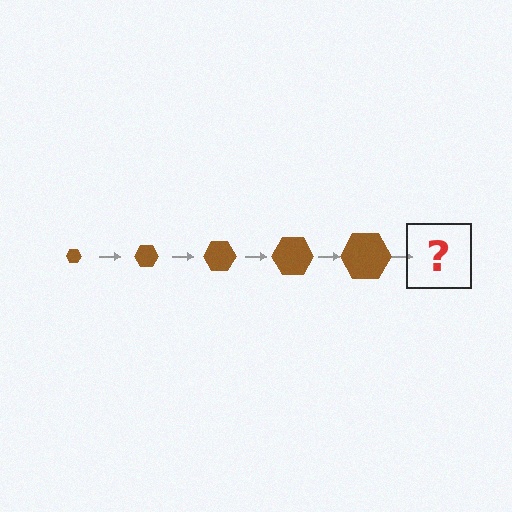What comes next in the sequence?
The next element should be a brown hexagon, larger than the previous one.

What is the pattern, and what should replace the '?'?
The pattern is that the hexagon gets progressively larger each step. The '?' should be a brown hexagon, larger than the previous one.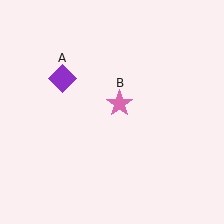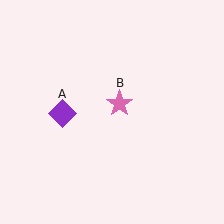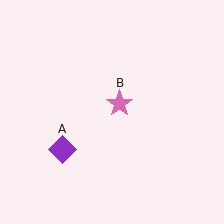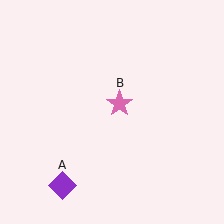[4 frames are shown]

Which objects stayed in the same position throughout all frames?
Pink star (object B) remained stationary.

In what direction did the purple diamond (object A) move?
The purple diamond (object A) moved down.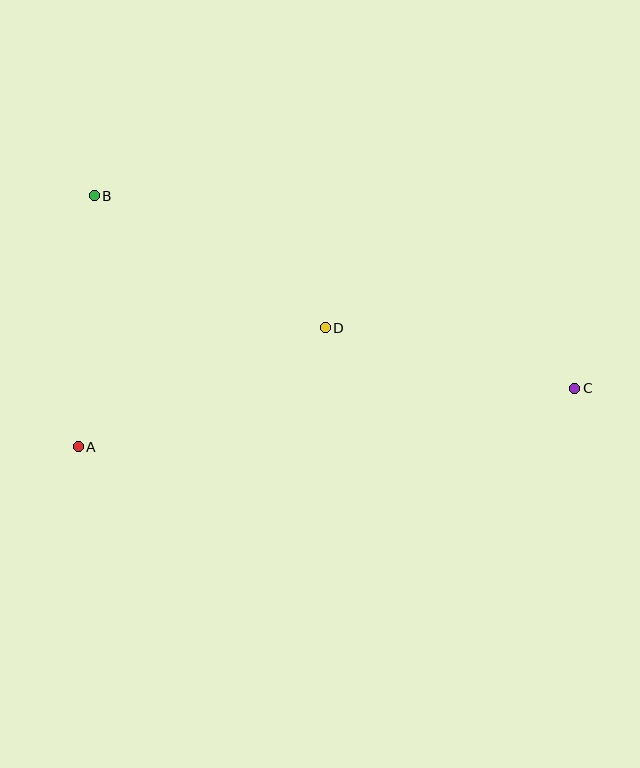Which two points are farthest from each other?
Points B and C are farthest from each other.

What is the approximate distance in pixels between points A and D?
The distance between A and D is approximately 274 pixels.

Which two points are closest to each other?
Points A and B are closest to each other.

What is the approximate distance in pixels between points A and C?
The distance between A and C is approximately 500 pixels.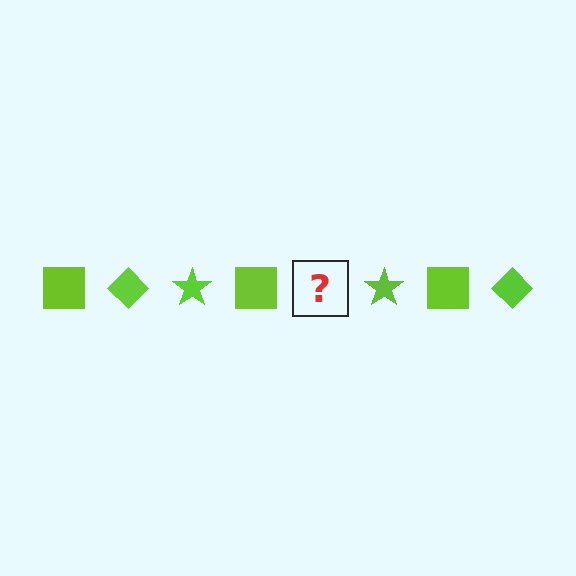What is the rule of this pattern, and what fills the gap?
The rule is that the pattern cycles through square, diamond, star shapes in lime. The gap should be filled with a lime diamond.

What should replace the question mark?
The question mark should be replaced with a lime diamond.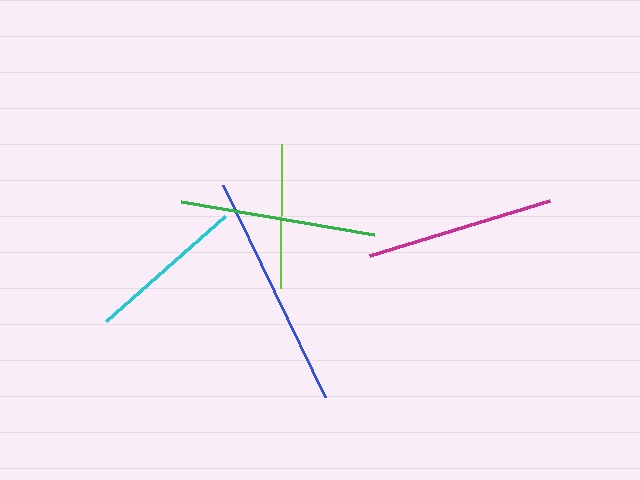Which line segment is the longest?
The blue line is the longest at approximately 235 pixels.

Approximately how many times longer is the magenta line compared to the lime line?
The magenta line is approximately 1.3 times the length of the lime line.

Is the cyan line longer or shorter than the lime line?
The cyan line is longer than the lime line.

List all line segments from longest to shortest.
From longest to shortest: blue, green, magenta, cyan, lime.